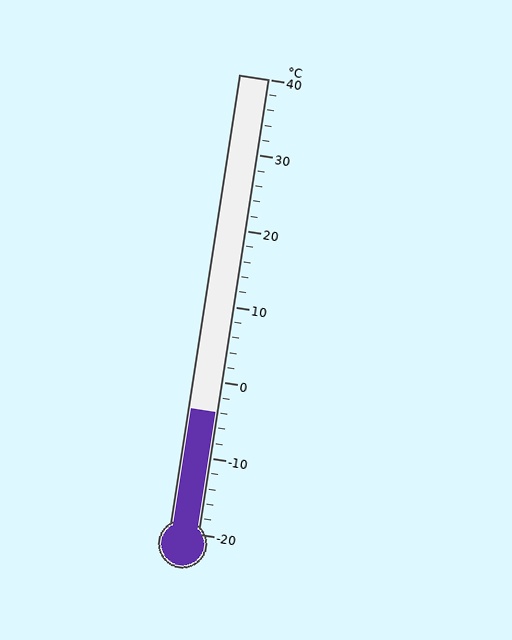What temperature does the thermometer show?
The thermometer shows approximately -4°C.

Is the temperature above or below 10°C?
The temperature is below 10°C.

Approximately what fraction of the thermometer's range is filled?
The thermometer is filled to approximately 25% of its range.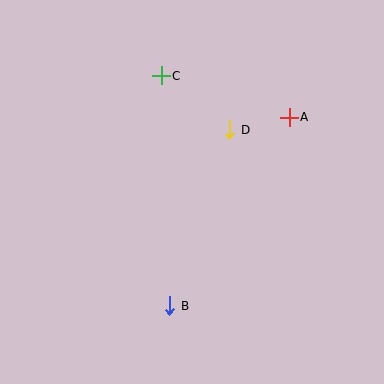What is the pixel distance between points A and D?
The distance between A and D is 61 pixels.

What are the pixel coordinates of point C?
Point C is at (161, 76).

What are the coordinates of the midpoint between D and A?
The midpoint between D and A is at (260, 123).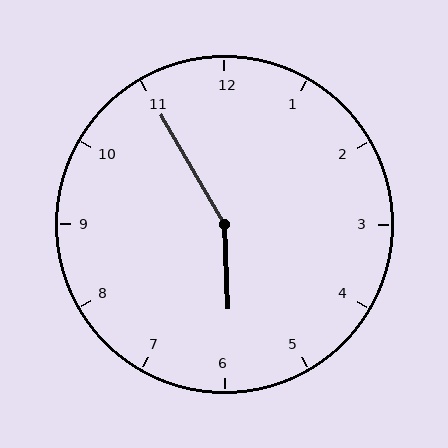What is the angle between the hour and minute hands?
Approximately 152 degrees.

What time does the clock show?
5:55.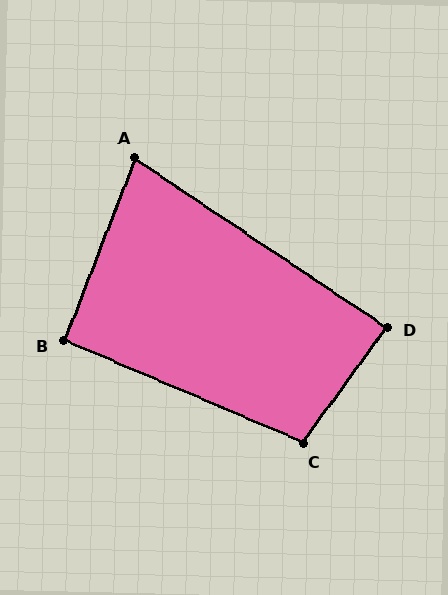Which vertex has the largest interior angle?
C, at approximately 103 degrees.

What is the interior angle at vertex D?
Approximately 88 degrees (approximately right).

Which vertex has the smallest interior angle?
A, at approximately 77 degrees.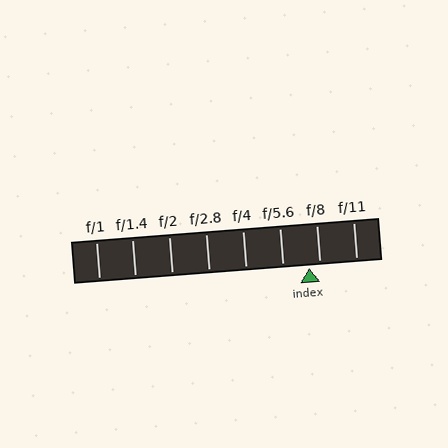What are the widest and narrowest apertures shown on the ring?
The widest aperture shown is f/1 and the narrowest is f/11.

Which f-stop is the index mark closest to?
The index mark is closest to f/8.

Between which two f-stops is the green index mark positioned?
The index mark is between f/5.6 and f/8.